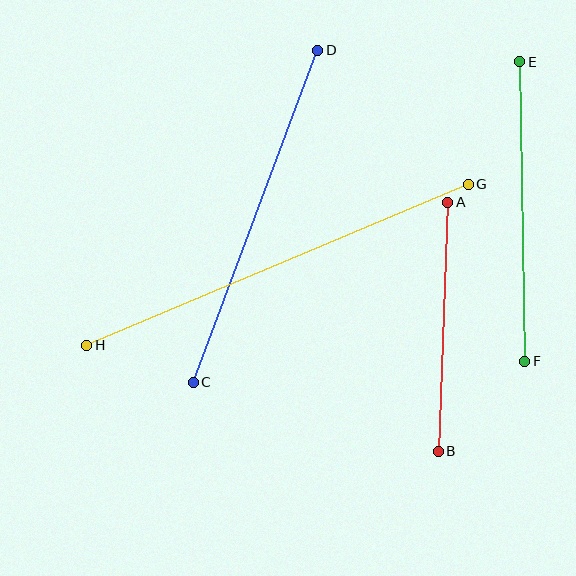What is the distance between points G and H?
The distance is approximately 414 pixels.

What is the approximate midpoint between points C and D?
The midpoint is at approximately (256, 216) pixels.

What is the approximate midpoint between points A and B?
The midpoint is at approximately (443, 327) pixels.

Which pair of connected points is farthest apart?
Points G and H are farthest apart.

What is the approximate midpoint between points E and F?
The midpoint is at approximately (522, 212) pixels.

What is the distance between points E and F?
The distance is approximately 300 pixels.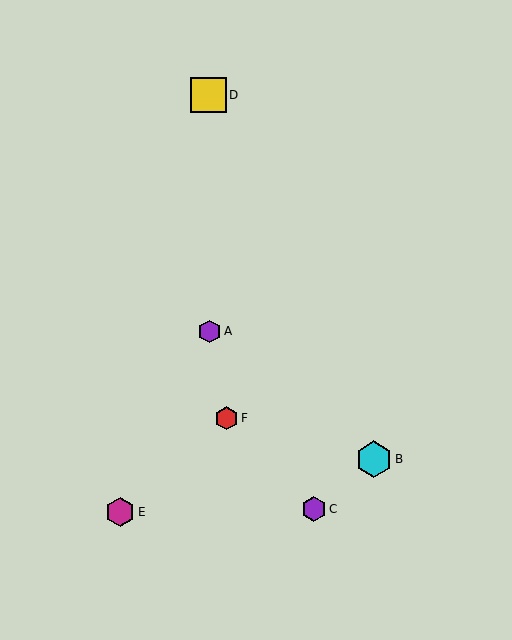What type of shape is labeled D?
Shape D is a yellow square.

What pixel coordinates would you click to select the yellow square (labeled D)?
Click at (209, 95) to select the yellow square D.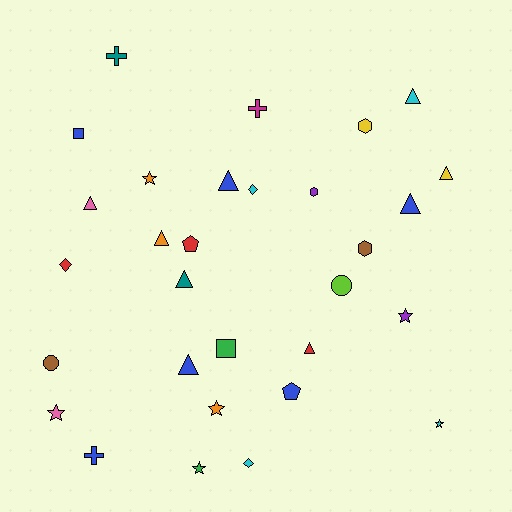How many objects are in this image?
There are 30 objects.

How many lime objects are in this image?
There is 1 lime object.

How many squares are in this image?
There are 2 squares.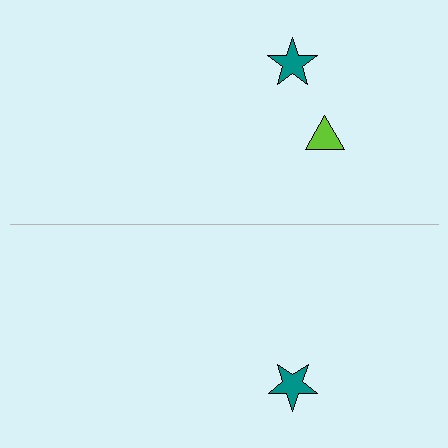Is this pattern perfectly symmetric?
No, the pattern is not perfectly symmetric. A lime triangle is missing from the bottom side.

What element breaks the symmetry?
A lime triangle is missing from the bottom side.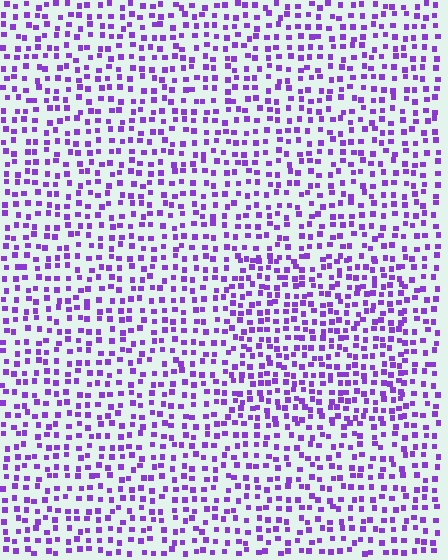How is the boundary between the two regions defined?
The boundary is defined by a change in element density (approximately 1.4x ratio). All elements are the same color, size, and shape.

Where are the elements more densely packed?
The elements are more densely packed inside the rectangle boundary.